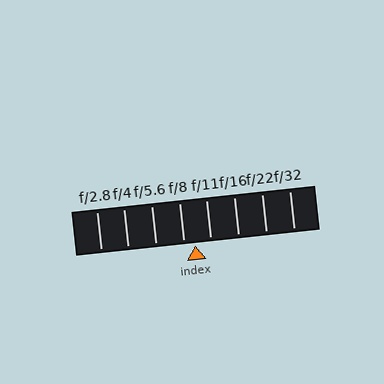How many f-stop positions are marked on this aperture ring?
There are 8 f-stop positions marked.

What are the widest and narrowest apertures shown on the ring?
The widest aperture shown is f/2.8 and the narrowest is f/32.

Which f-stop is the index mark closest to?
The index mark is closest to f/8.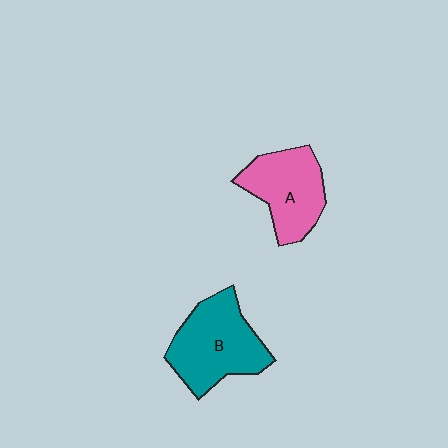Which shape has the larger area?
Shape B (teal).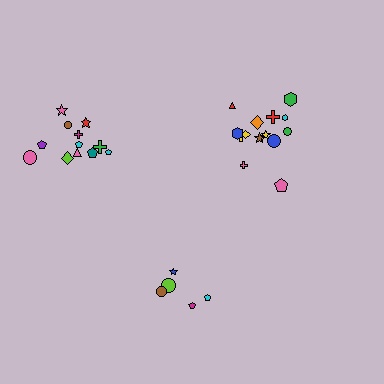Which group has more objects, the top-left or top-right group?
The top-right group.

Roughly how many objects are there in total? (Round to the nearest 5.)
Roughly 30 objects in total.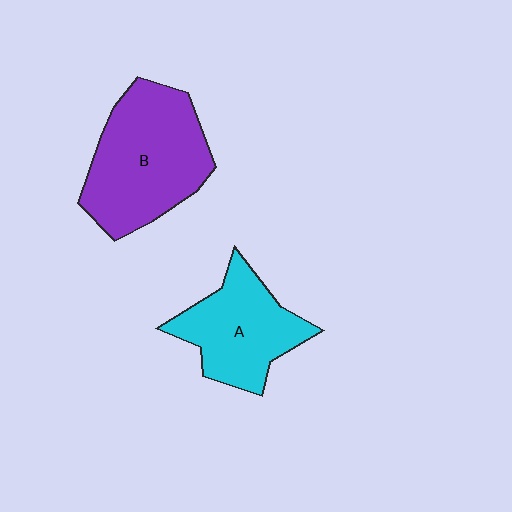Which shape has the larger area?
Shape B (purple).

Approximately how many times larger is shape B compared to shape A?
Approximately 1.4 times.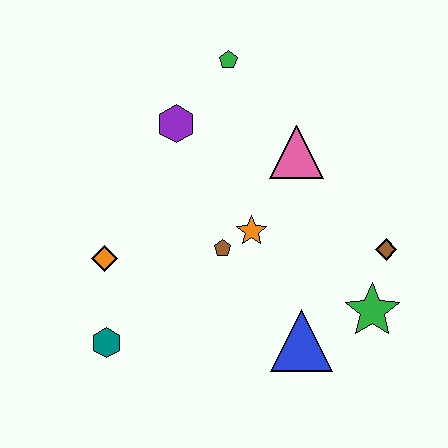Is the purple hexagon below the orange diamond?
No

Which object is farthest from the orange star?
The teal hexagon is farthest from the orange star.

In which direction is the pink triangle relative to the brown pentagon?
The pink triangle is above the brown pentagon.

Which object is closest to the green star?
The brown diamond is closest to the green star.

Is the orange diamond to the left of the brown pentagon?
Yes